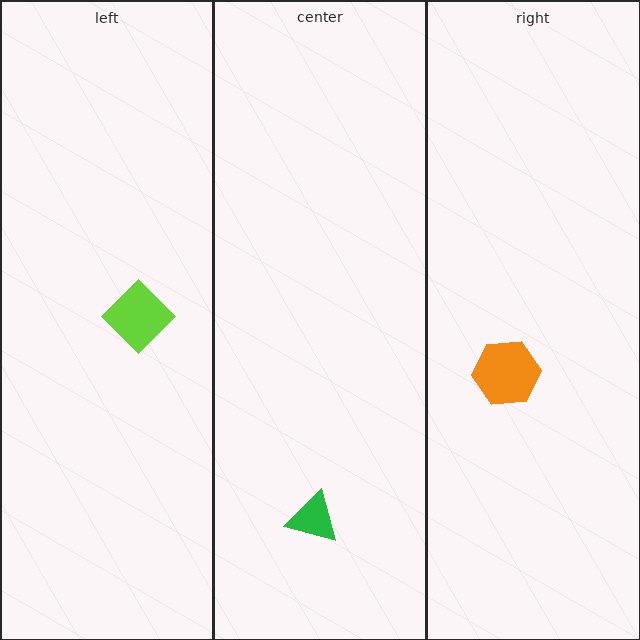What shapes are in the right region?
The orange hexagon.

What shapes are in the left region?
The lime diamond.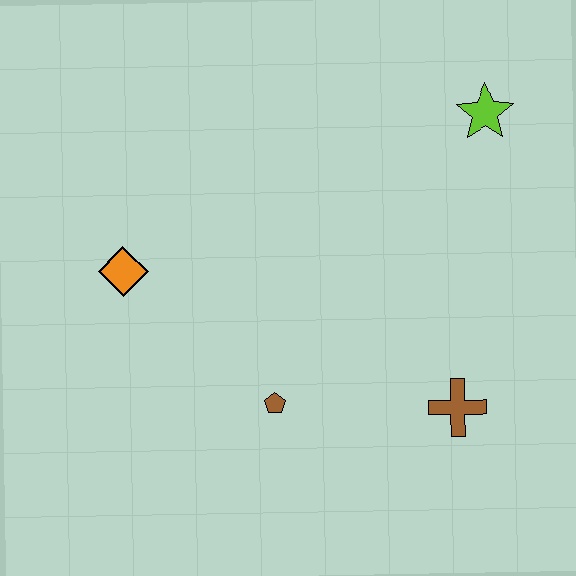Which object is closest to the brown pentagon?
The brown cross is closest to the brown pentagon.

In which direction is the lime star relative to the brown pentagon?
The lime star is above the brown pentagon.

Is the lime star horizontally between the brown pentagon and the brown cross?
No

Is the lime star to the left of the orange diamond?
No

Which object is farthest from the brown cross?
The orange diamond is farthest from the brown cross.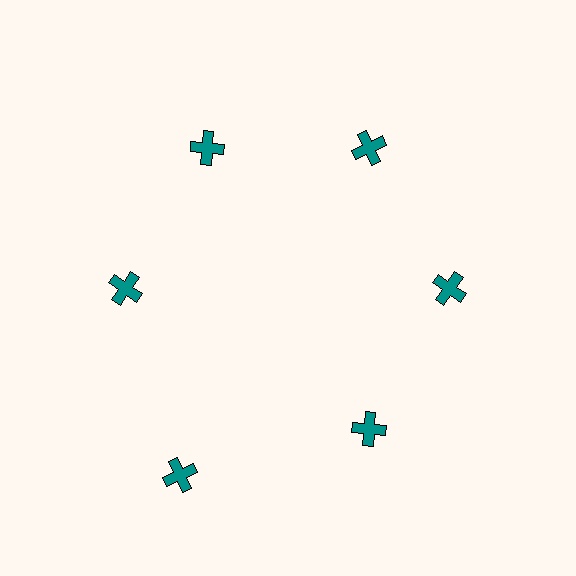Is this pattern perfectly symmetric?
No. The 6 teal crosses are arranged in a ring, but one element near the 7 o'clock position is pushed outward from the center, breaking the 6-fold rotational symmetry.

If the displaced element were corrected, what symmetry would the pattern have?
It would have 6-fold rotational symmetry — the pattern would map onto itself every 60 degrees.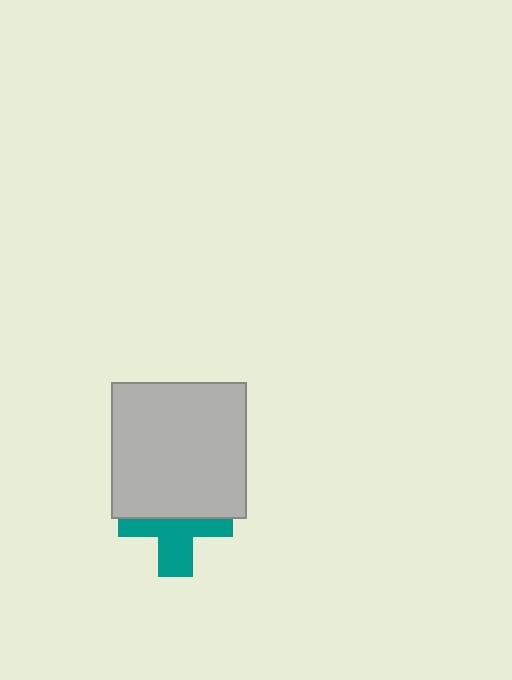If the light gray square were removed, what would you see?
You would see the complete teal cross.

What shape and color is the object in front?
The object in front is a light gray square.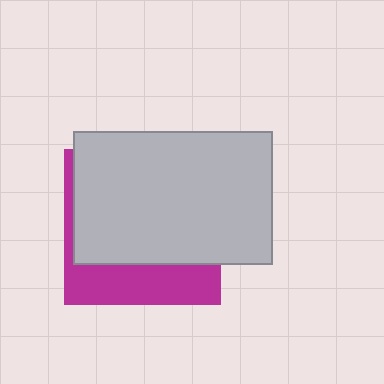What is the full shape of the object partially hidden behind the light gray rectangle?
The partially hidden object is a magenta square.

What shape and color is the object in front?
The object in front is a light gray rectangle.